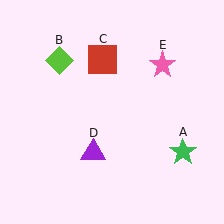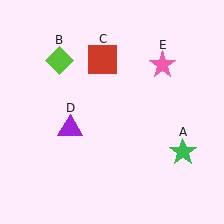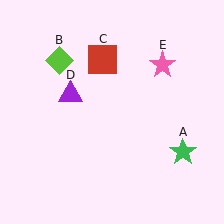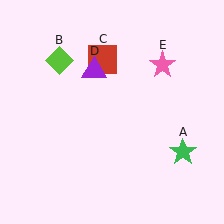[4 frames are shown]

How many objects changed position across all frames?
1 object changed position: purple triangle (object D).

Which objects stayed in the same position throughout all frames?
Green star (object A) and lime diamond (object B) and red square (object C) and pink star (object E) remained stationary.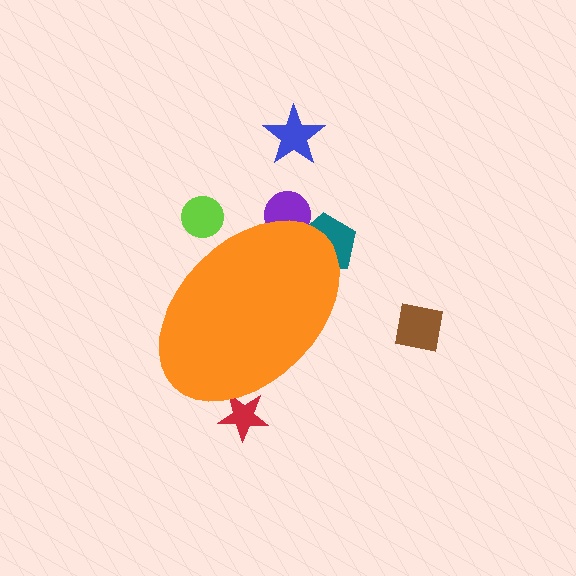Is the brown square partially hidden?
No, the brown square is fully visible.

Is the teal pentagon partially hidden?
Yes, the teal pentagon is partially hidden behind the orange ellipse.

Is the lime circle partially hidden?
Yes, the lime circle is partially hidden behind the orange ellipse.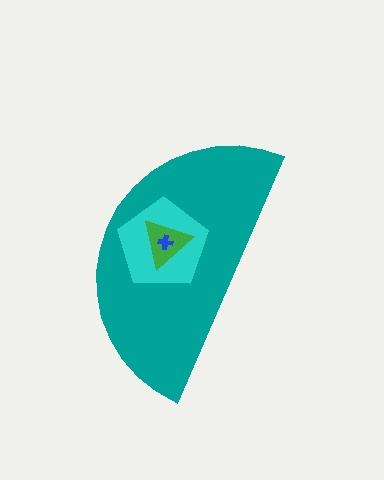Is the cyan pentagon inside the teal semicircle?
Yes.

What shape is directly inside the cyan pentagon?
The green triangle.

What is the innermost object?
The blue cross.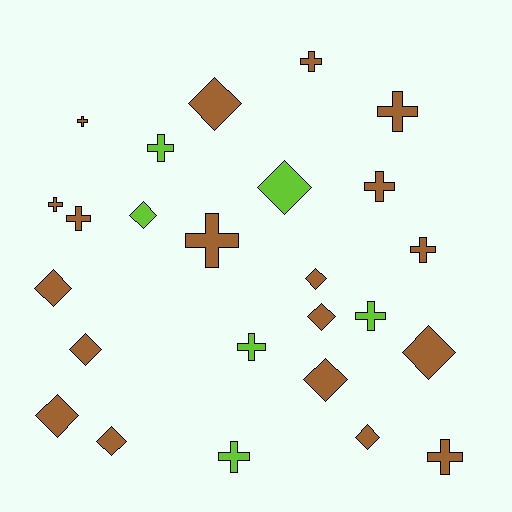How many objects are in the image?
There are 25 objects.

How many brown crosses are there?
There are 9 brown crosses.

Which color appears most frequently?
Brown, with 19 objects.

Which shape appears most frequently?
Cross, with 13 objects.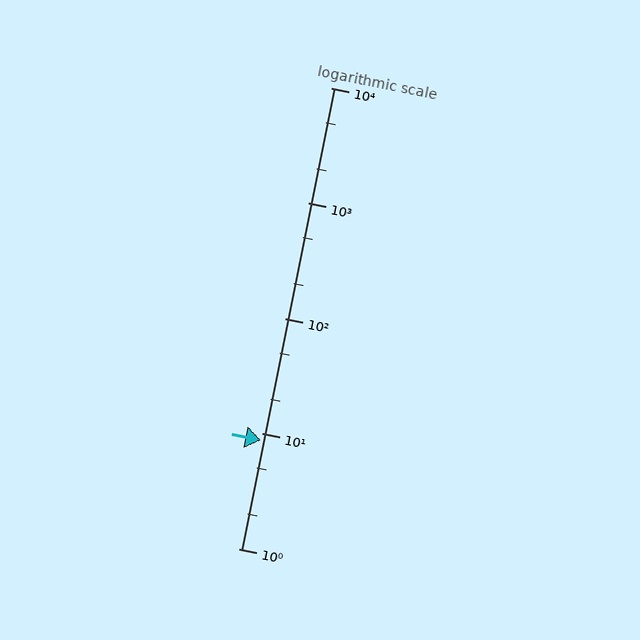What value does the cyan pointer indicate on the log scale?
The pointer indicates approximately 8.8.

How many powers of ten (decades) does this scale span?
The scale spans 4 decades, from 1 to 10000.